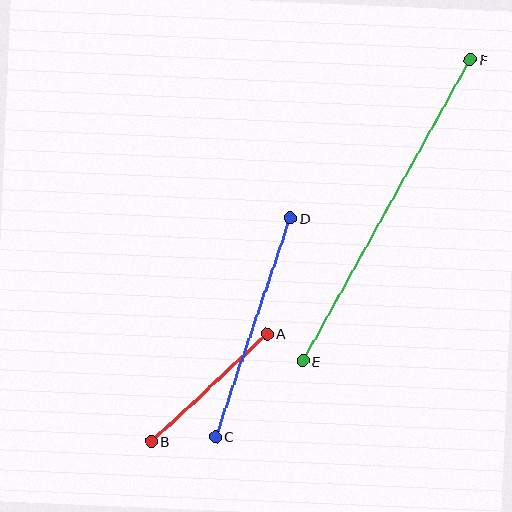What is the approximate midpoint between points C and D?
The midpoint is at approximately (253, 327) pixels.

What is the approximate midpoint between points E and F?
The midpoint is at approximately (387, 210) pixels.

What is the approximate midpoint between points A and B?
The midpoint is at approximately (209, 388) pixels.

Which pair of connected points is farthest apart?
Points E and F are farthest apart.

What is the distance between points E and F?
The distance is approximately 344 pixels.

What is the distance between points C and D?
The distance is approximately 231 pixels.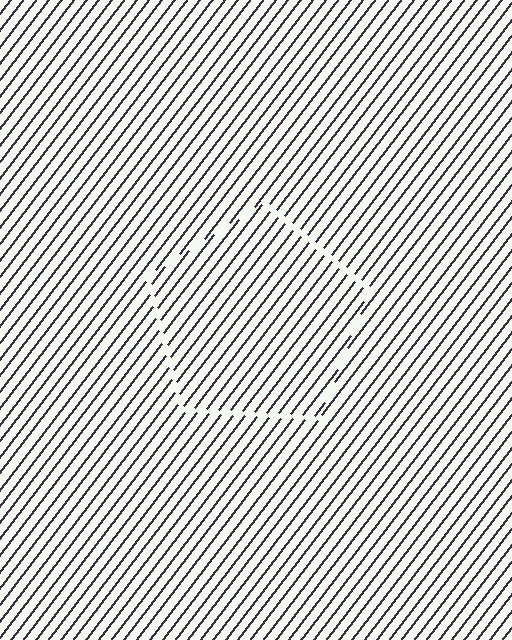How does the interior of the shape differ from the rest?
The interior of the shape contains the same grating, shifted by half a period — the contour is defined by the phase discontinuity where line-ends from the inner and outer gratings abut.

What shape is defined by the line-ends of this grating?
An illusory pentagon. The interior of the shape contains the same grating, shifted by half a period — the contour is defined by the phase discontinuity where line-ends from the inner and outer gratings abut.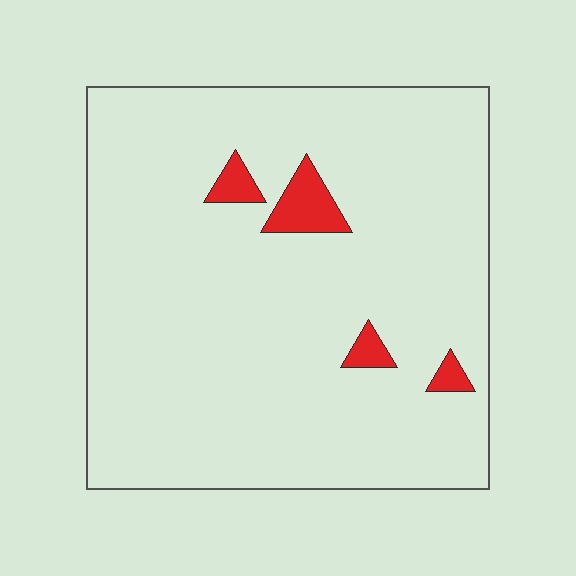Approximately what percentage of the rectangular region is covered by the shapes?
Approximately 5%.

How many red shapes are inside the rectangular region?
4.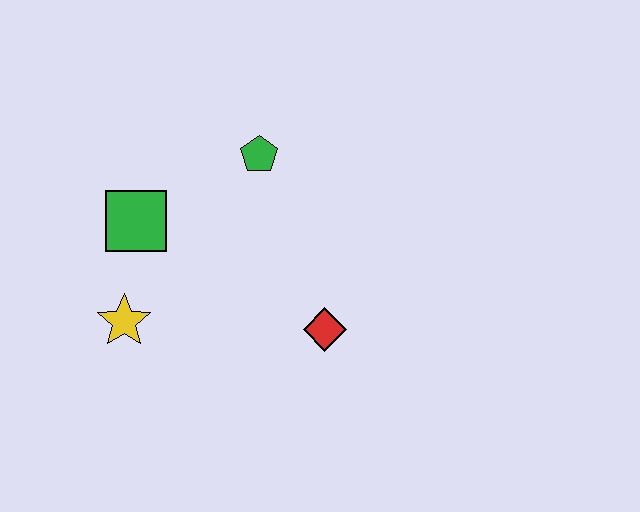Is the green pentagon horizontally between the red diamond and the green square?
Yes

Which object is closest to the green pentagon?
The green square is closest to the green pentagon.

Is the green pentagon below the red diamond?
No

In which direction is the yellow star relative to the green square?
The yellow star is below the green square.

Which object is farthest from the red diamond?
The green square is farthest from the red diamond.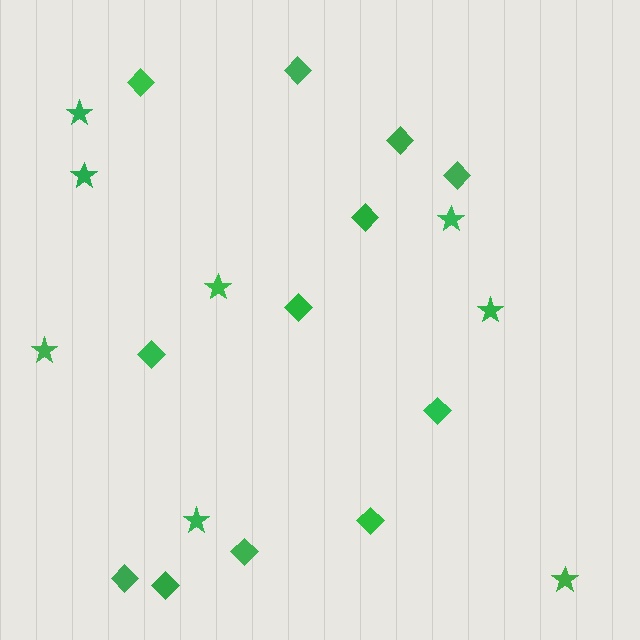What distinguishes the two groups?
There are 2 groups: one group of diamonds (12) and one group of stars (8).